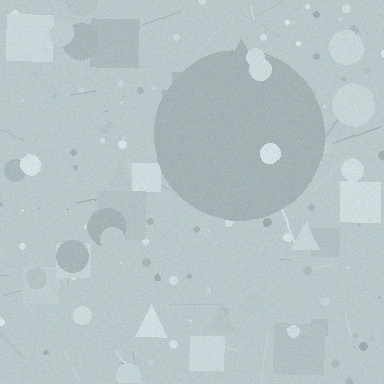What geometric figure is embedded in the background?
A circle is embedded in the background.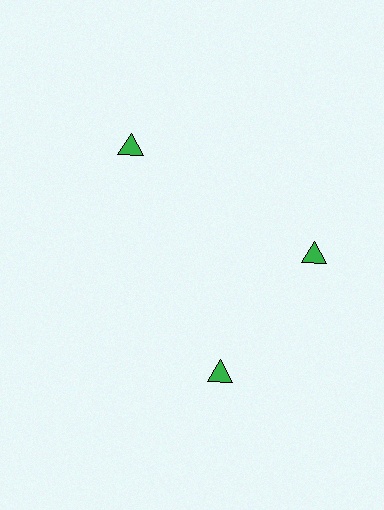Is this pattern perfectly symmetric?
No. The 3 green triangles are arranged in a ring, but one element near the 7 o'clock position is rotated out of alignment along the ring, breaking the 3-fold rotational symmetry.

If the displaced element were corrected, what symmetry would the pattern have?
It would have 3-fold rotational symmetry — the pattern would map onto itself every 120 degrees.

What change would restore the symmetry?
The symmetry would be restored by rotating it back into even spacing with its neighbors so that all 3 triangles sit at equal angles and equal distance from the center.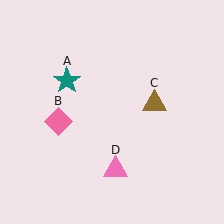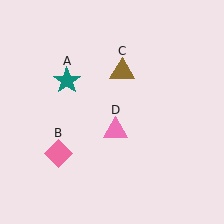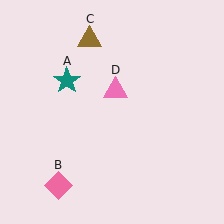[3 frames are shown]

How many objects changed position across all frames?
3 objects changed position: pink diamond (object B), brown triangle (object C), pink triangle (object D).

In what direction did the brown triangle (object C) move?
The brown triangle (object C) moved up and to the left.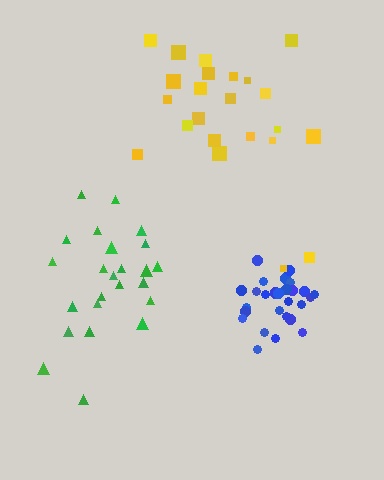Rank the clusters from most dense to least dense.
blue, green, yellow.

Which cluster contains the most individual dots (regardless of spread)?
Blue (29).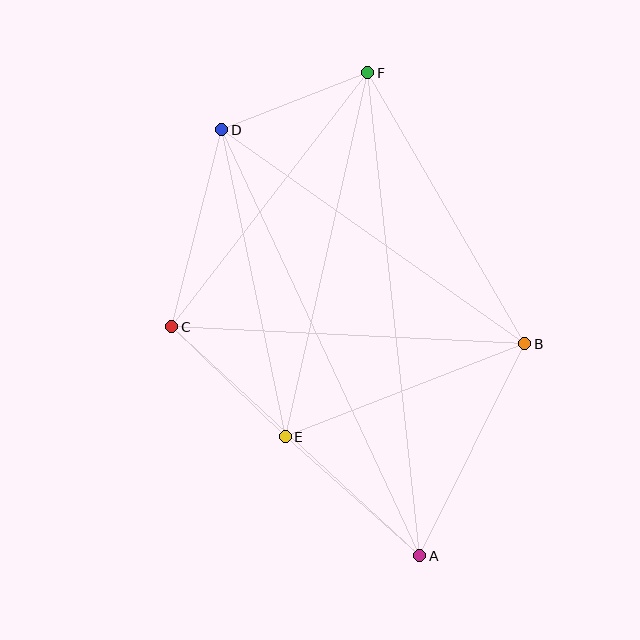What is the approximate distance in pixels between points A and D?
The distance between A and D is approximately 470 pixels.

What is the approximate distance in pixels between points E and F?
The distance between E and F is approximately 373 pixels.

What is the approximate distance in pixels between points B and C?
The distance between B and C is approximately 353 pixels.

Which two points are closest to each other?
Points D and F are closest to each other.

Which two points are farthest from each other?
Points A and F are farthest from each other.